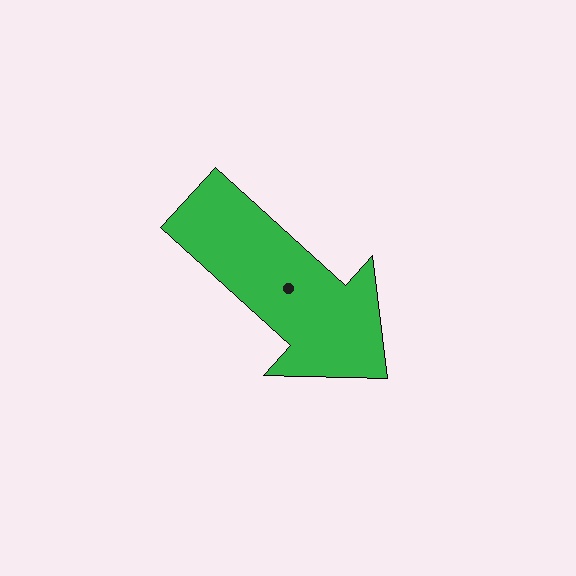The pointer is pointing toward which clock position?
Roughly 4 o'clock.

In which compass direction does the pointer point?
Southeast.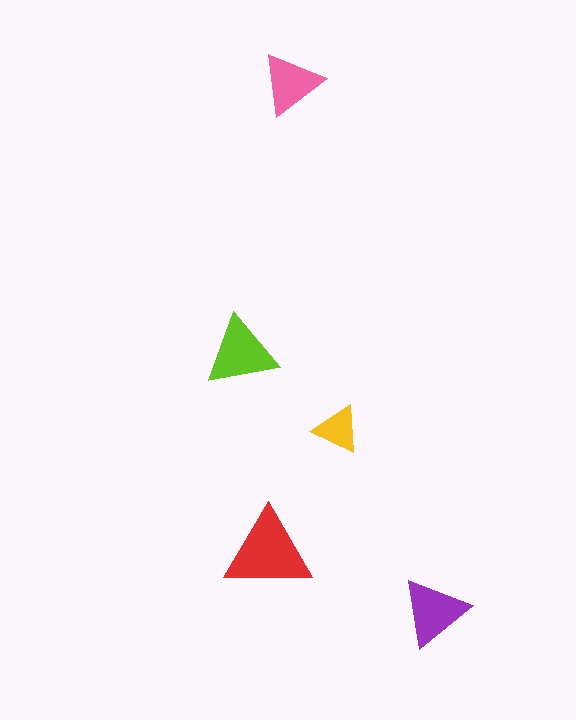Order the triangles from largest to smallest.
the red one, the lime one, the purple one, the pink one, the yellow one.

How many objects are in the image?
There are 5 objects in the image.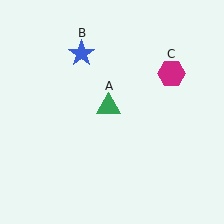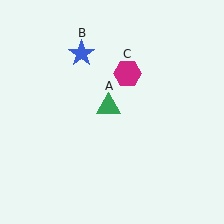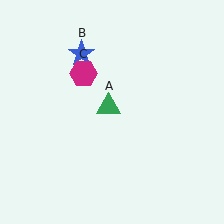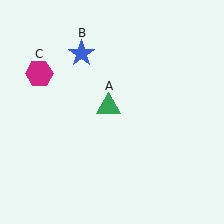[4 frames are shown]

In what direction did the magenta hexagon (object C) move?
The magenta hexagon (object C) moved left.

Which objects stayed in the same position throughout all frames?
Green triangle (object A) and blue star (object B) remained stationary.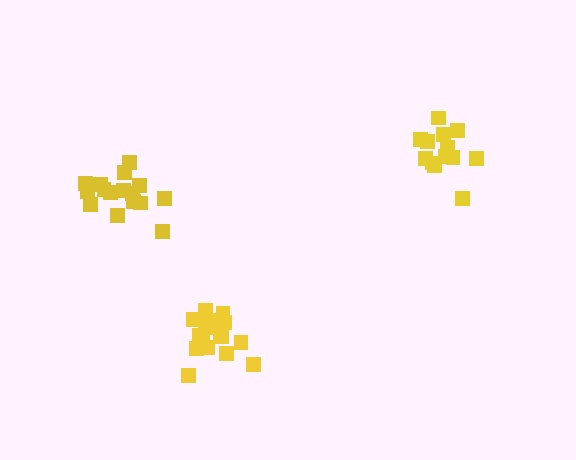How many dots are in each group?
Group 1: 17 dots, Group 2: 18 dots, Group 3: 13 dots (48 total).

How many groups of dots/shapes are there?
There are 3 groups.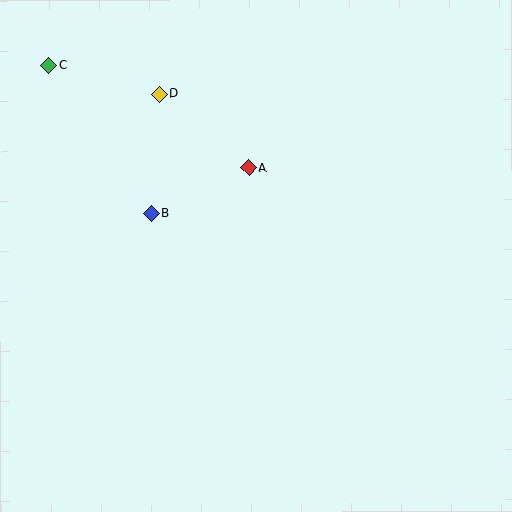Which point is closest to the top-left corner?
Point C is closest to the top-left corner.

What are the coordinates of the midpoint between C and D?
The midpoint between C and D is at (104, 80).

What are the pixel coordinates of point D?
Point D is at (159, 94).